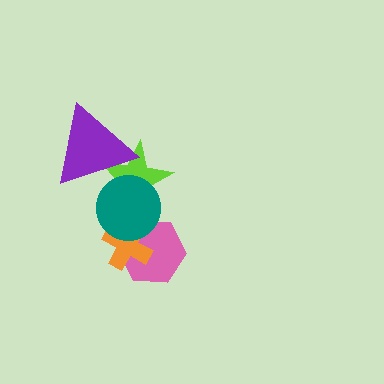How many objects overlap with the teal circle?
4 objects overlap with the teal circle.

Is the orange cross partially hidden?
Yes, it is partially covered by another shape.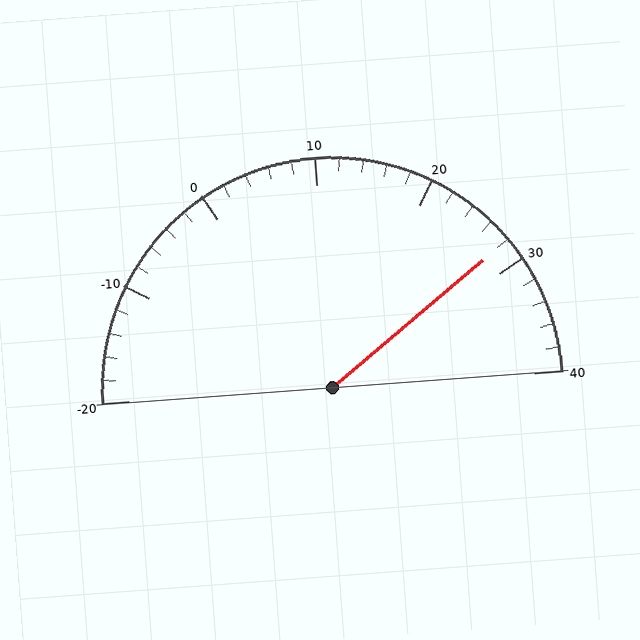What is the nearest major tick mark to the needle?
The nearest major tick mark is 30.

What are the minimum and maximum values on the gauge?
The gauge ranges from -20 to 40.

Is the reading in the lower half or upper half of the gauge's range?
The reading is in the upper half of the range (-20 to 40).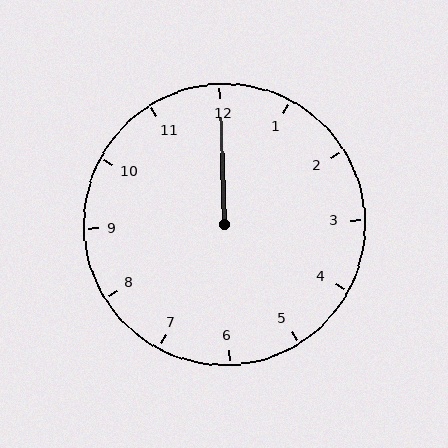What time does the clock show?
12:00.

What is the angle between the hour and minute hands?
Approximately 0 degrees.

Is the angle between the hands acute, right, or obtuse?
It is acute.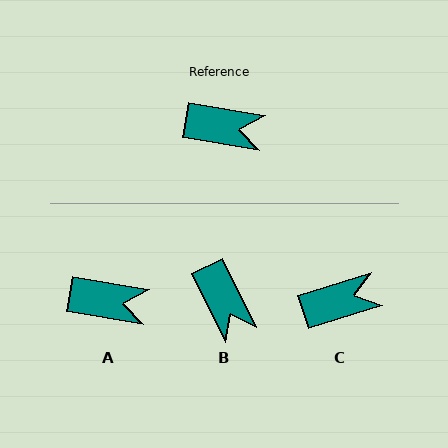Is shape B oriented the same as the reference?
No, it is off by about 54 degrees.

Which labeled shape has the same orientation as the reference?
A.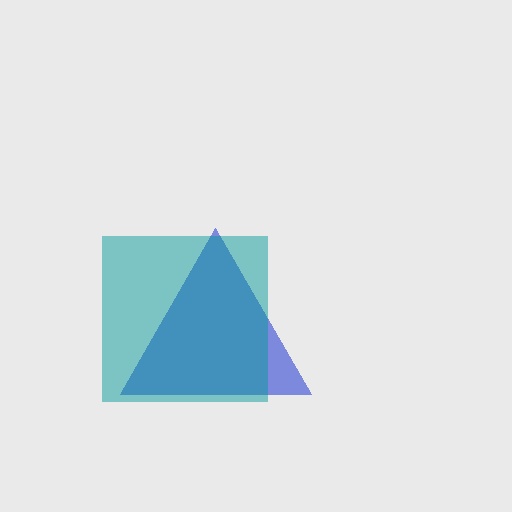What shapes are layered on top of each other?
The layered shapes are: a blue triangle, a teal square.